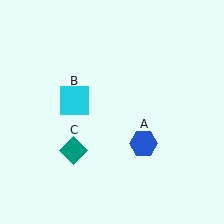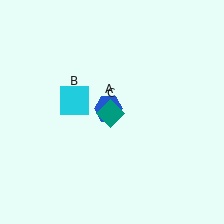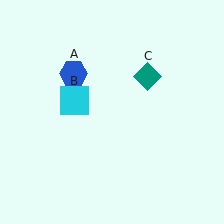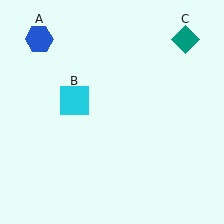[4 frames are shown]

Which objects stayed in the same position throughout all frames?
Cyan square (object B) remained stationary.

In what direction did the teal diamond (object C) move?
The teal diamond (object C) moved up and to the right.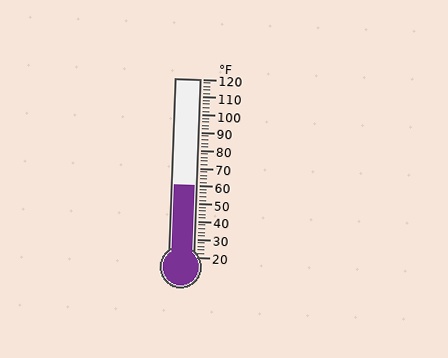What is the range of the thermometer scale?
The thermometer scale ranges from 20°F to 120°F.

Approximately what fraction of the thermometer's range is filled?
The thermometer is filled to approximately 40% of its range.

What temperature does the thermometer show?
The thermometer shows approximately 60°F.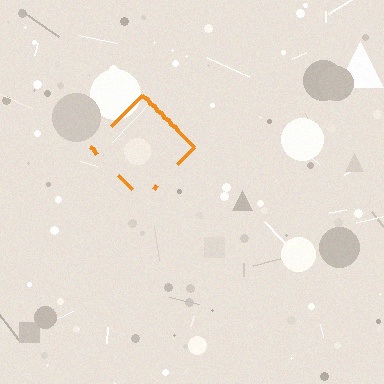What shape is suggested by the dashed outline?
The dashed outline suggests a diamond.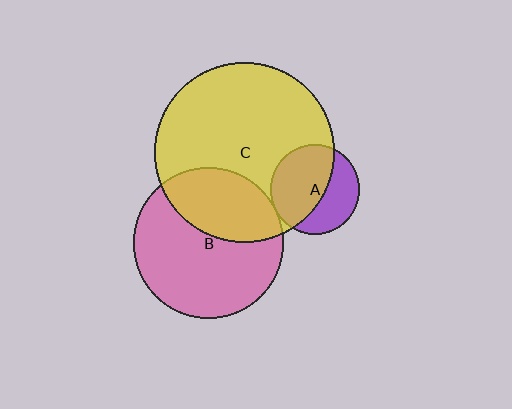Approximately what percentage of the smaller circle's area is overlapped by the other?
Approximately 60%.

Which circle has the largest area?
Circle C (yellow).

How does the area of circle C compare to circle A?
Approximately 4.1 times.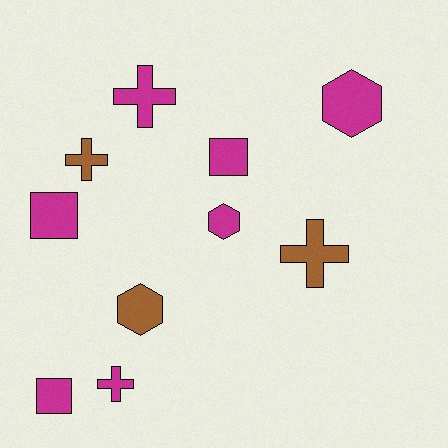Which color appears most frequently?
Magenta, with 7 objects.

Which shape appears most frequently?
Cross, with 4 objects.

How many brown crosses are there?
There are 2 brown crosses.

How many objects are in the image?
There are 10 objects.